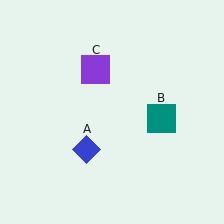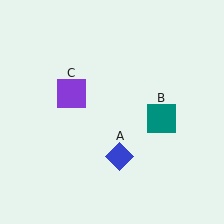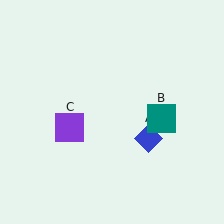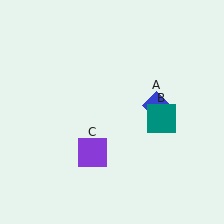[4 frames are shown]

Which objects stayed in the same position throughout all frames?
Teal square (object B) remained stationary.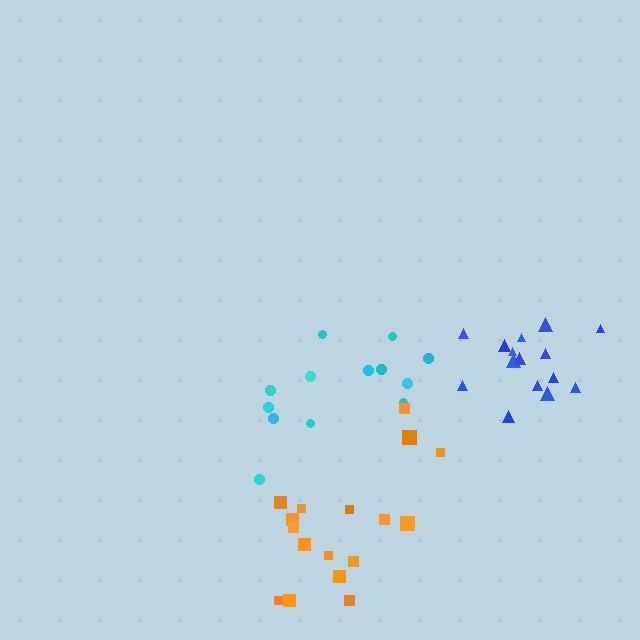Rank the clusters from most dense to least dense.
blue, orange, cyan.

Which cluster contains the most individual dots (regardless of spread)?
Orange (17).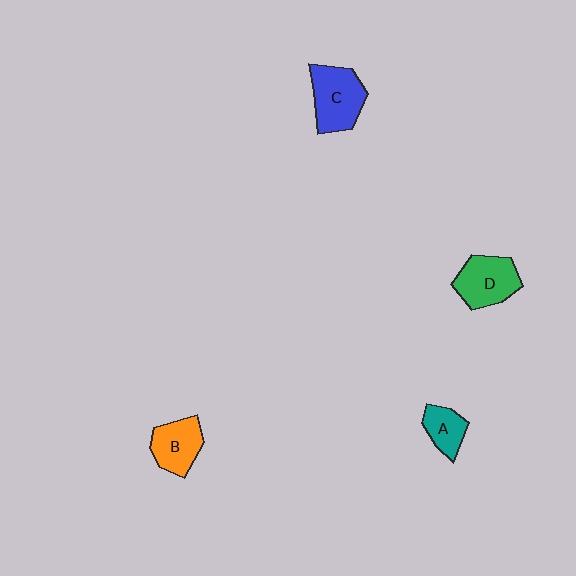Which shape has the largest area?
Shape C (blue).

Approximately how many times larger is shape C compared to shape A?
Approximately 1.8 times.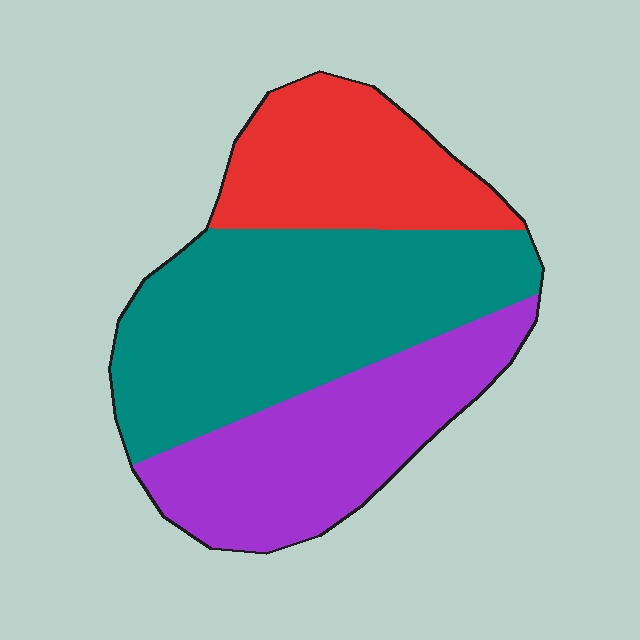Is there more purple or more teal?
Teal.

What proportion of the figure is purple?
Purple covers roughly 30% of the figure.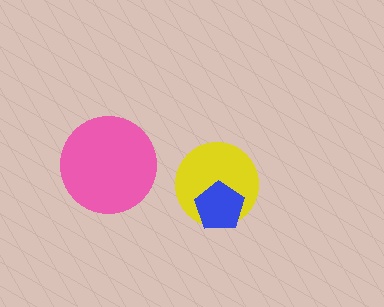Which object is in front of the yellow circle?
The blue pentagon is in front of the yellow circle.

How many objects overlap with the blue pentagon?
1 object overlaps with the blue pentagon.